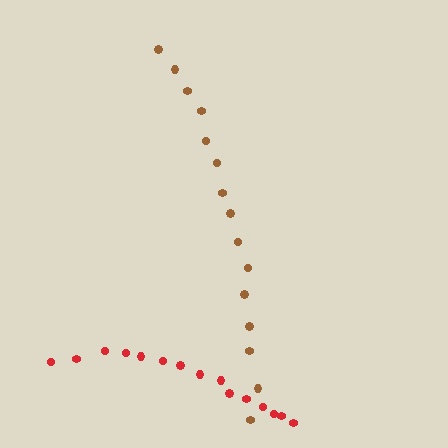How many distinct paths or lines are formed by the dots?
There are 2 distinct paths.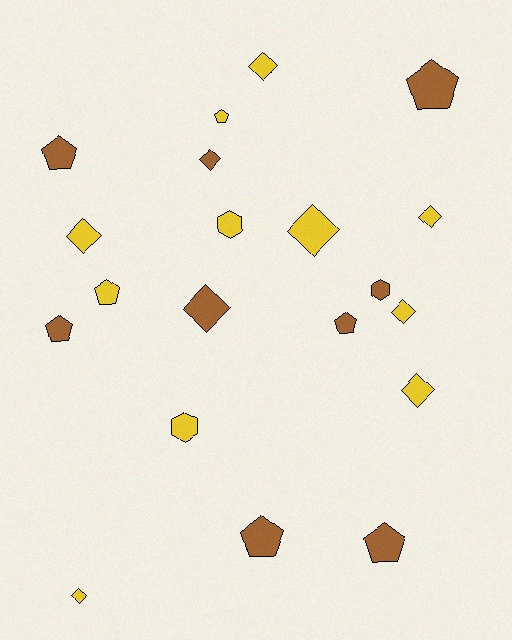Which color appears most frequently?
Yellow, with 11 objects.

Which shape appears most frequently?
Diamond, with 9 objects.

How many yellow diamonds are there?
There are 7 yellow diamonds.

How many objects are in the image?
There are 20 objects.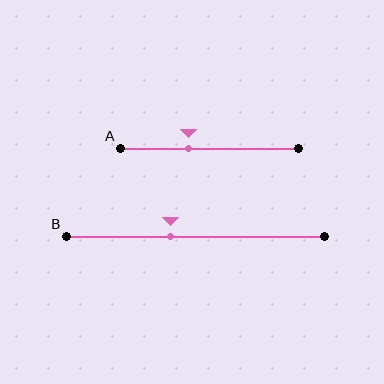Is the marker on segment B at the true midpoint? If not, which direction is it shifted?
No, the marker on segment B is shifted to the left by about 9% of the segment length.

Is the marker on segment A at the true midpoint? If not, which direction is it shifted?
No, the marker on segment A is shifted to the left by about 12% of the segment length.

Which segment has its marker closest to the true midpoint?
Segment B has its marker closest to the true midpoint.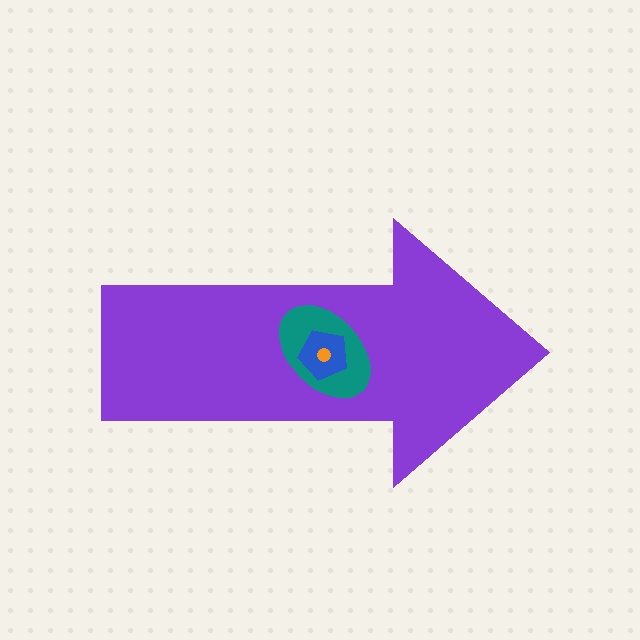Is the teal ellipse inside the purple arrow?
Yes.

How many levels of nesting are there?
4.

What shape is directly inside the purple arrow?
The teal ellipse.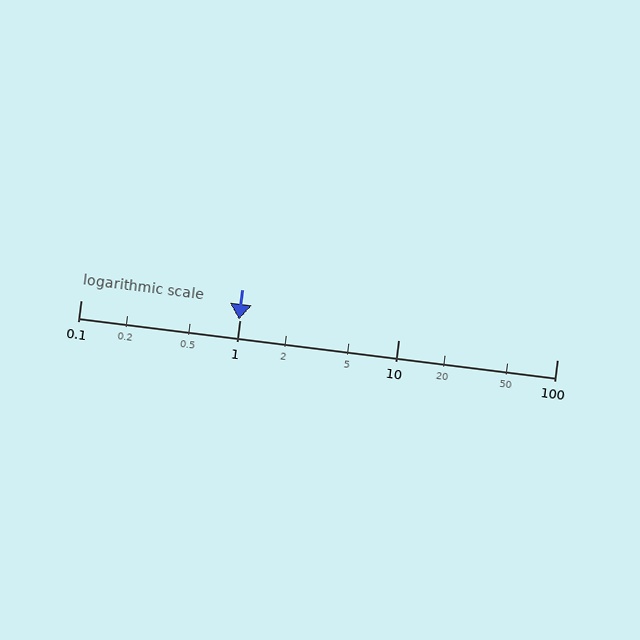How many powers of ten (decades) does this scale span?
The scale spans 3 decades, from 0.1 to 100.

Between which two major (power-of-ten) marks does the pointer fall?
The pointer is between 0.1 and 1.